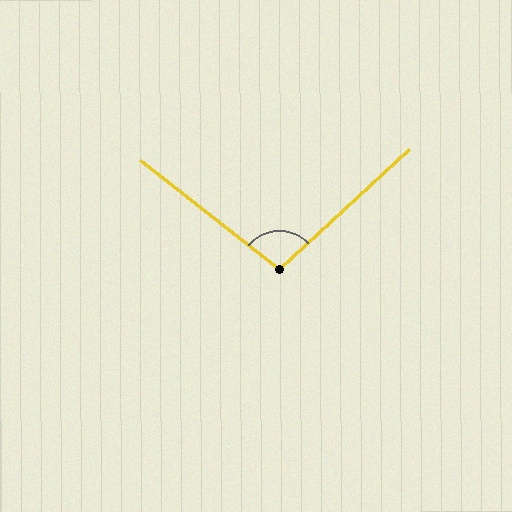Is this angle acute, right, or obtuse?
It is obtuse.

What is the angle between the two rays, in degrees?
Approximately 99 degrees.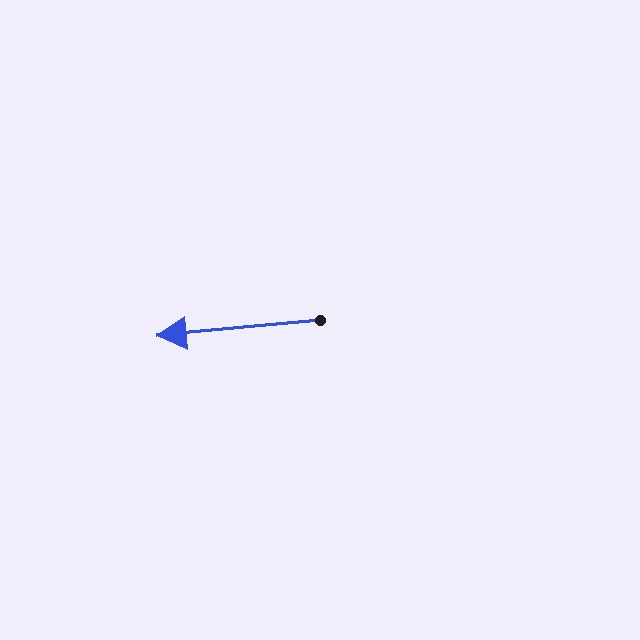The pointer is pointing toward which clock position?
Roughly 9 o'clock.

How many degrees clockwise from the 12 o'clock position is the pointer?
Approximately 264 degrees.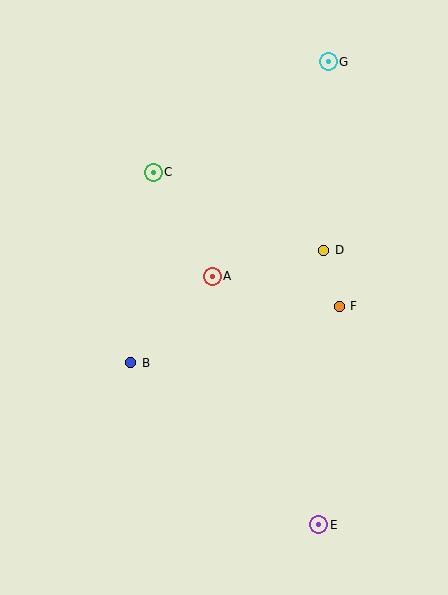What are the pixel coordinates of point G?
Point G is at (328, 62).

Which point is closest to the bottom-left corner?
Point B is closest to the bottom-left corner.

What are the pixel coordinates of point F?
Point F is at (339, 306).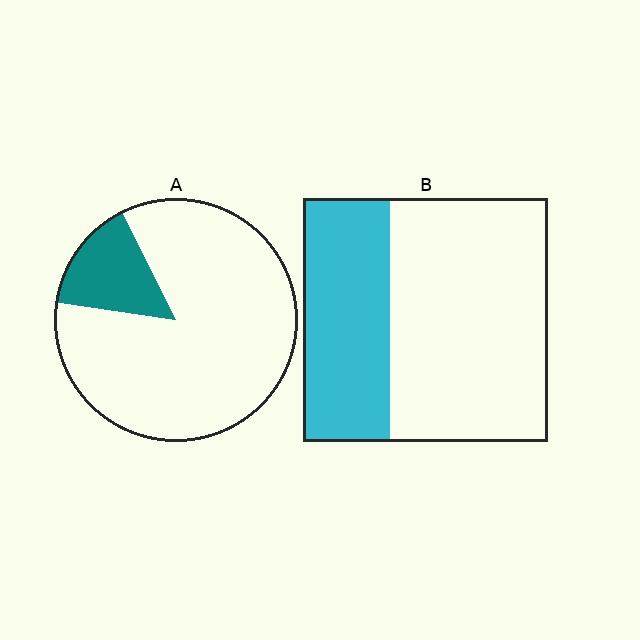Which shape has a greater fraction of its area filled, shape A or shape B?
Shape B.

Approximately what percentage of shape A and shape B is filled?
A is approximately 15% and B is approximately 35%.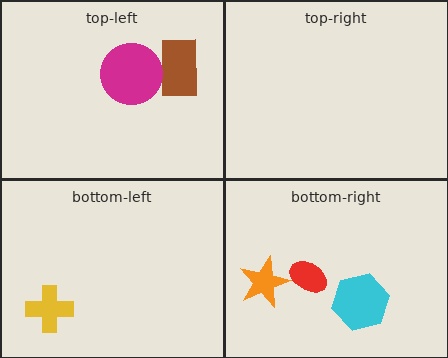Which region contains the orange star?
The bottom-right region.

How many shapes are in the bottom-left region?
1.